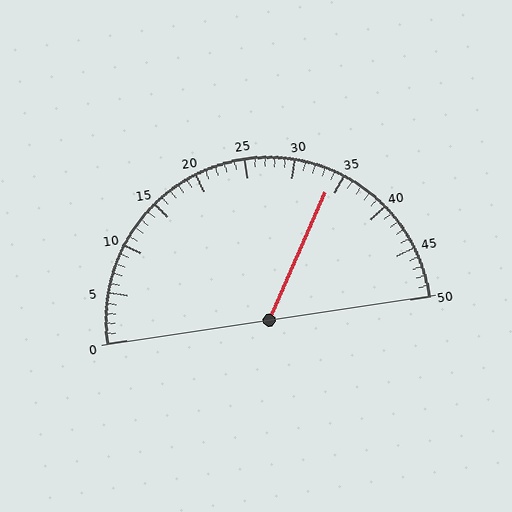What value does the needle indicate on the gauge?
The needle indicates approximately 34.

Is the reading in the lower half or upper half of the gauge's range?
The reading is in the upper half of the range (0 to 50).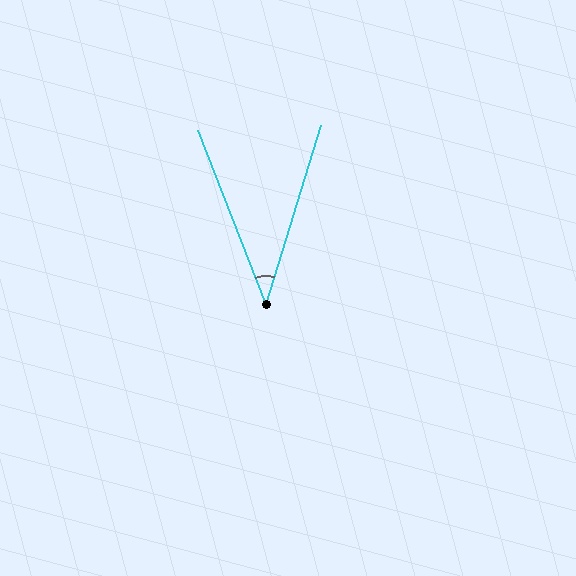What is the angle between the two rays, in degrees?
Approximately 39 degrees.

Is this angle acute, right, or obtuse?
It is acute.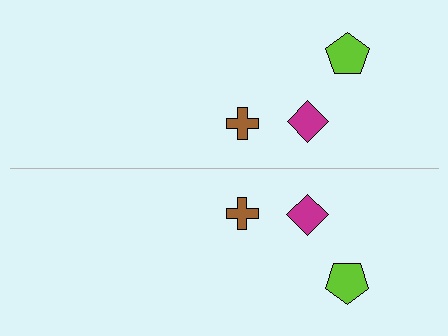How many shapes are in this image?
There are 6 shapes in this image.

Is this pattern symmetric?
Yes, this pattern has bilateral (reflection) symmetry.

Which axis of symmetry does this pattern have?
The pattern has a horizontal axis of symmetry running through the center of the image.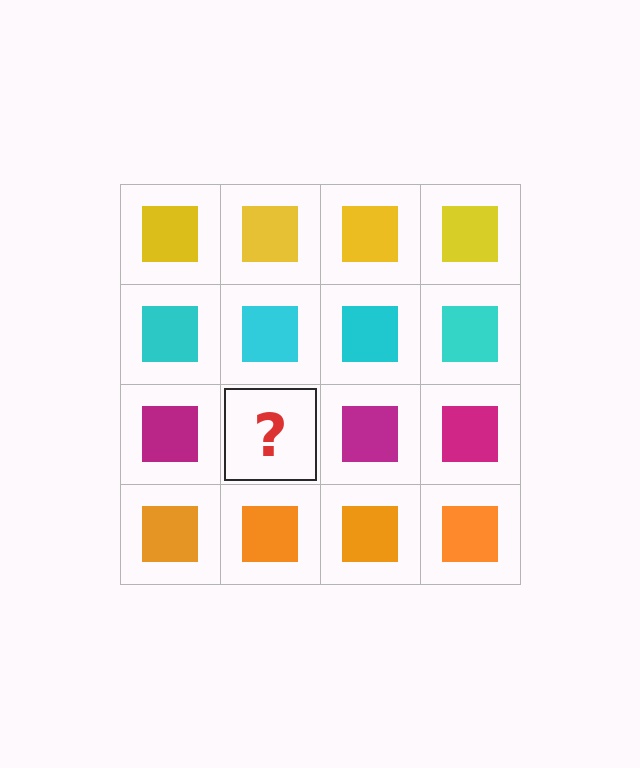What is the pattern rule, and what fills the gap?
The rule is that each row has a consistent color. The gap should be filled with a magenta square.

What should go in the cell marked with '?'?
The missing cell should contain a magenta square.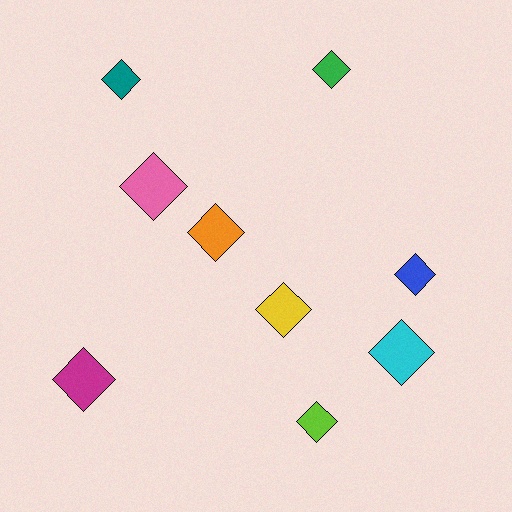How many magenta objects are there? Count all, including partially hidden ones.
There is 1 magenta object.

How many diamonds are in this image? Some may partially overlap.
There are 9 diamonds.